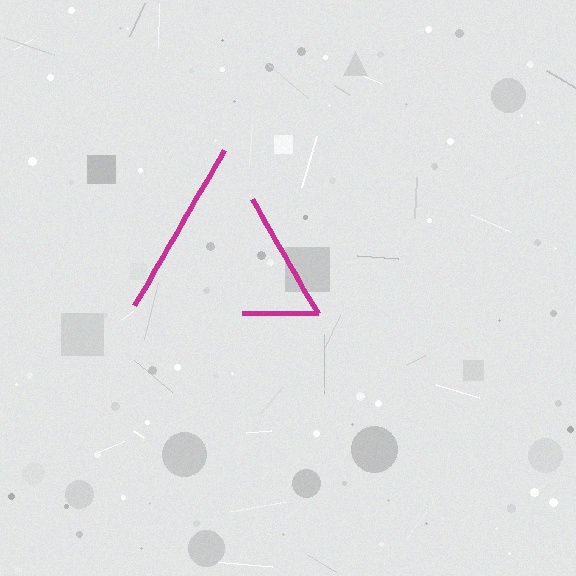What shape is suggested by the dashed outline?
The dashed outline suggests a triangle.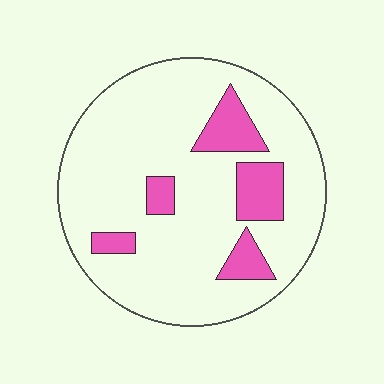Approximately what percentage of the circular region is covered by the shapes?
Approximately 15%.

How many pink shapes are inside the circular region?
5.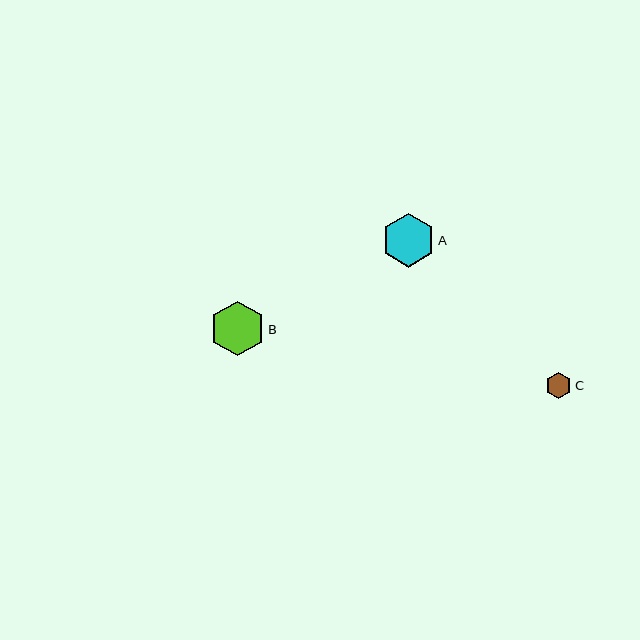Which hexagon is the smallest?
Hexagon C is the smallest with a size of approximately 26 pixels.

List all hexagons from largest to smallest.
From largest to smallest: B, A, C.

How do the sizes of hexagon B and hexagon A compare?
Hexagon B and hexagon A are approximately the same size.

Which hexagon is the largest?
Hexagon B is the largest with a size of approximately 55 pixels.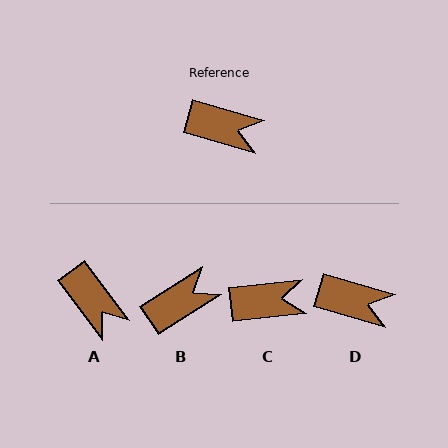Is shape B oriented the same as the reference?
No, it is off by about 49 degrees.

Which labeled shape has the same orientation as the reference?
D.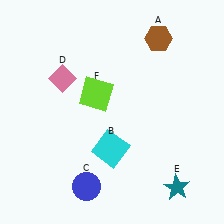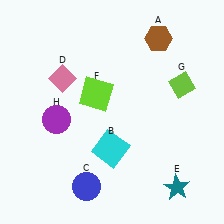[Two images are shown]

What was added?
A lime diamond (G), a purple circle (H) were added in Image 2.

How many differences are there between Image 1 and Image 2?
There are 2 differences between the two images.